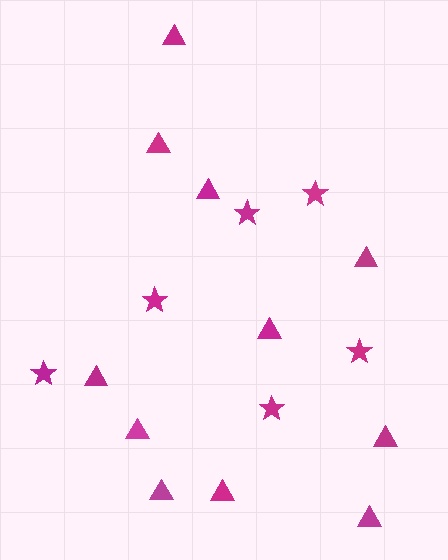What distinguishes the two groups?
There are 2 groups: one group of stars (6) and one group of triangles (11).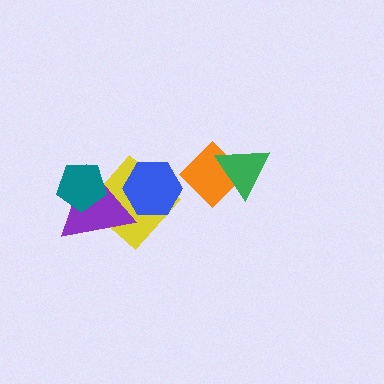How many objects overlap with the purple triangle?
3 objects overlap with the purple triangle.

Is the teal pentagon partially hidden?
No, no other shape covers it.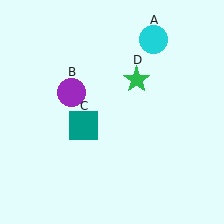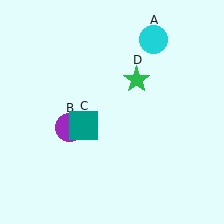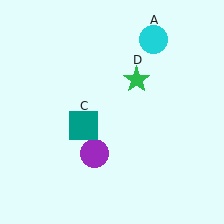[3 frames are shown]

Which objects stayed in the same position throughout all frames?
Cyan circle (object A) and teal square (object C) and green star (object D) remained stationary.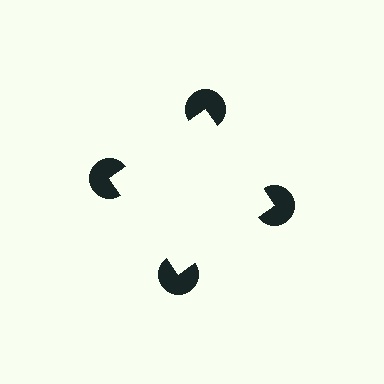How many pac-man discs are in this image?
There are 4 — one at each vertex of the illusory square.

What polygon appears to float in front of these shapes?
An illusory square — its edges are inferred from the aligned wedge cuts in the pac-man discs, not physically drawn.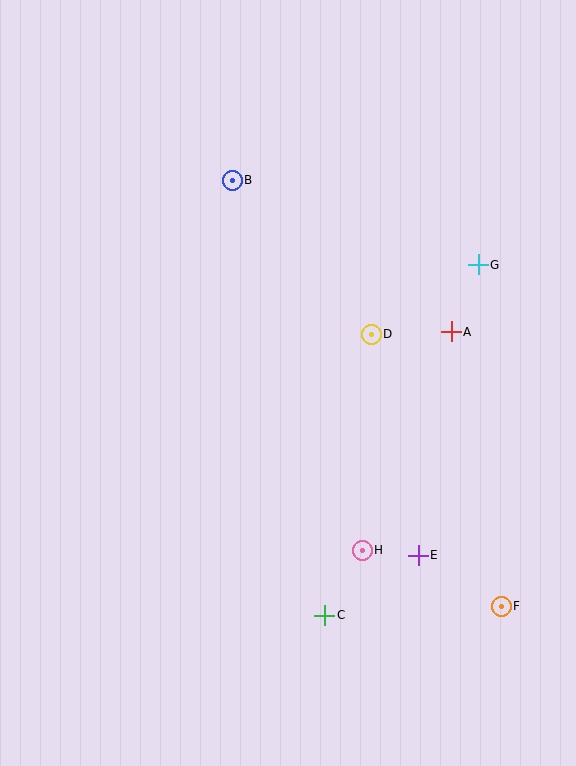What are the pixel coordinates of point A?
Point A is at (451, 332).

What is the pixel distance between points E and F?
The distance between E and F is 98 pixels.